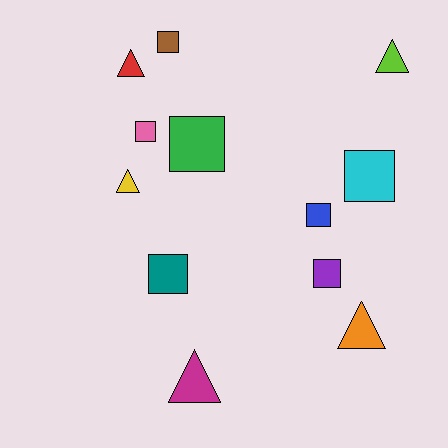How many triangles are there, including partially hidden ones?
There are 5 triangles.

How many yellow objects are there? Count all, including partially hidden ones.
There is 1 yellow object.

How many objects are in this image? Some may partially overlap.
There are 12 objects.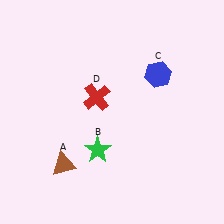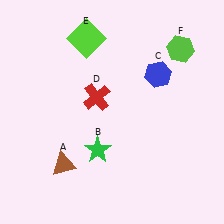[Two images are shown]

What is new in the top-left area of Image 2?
A lime square (E) was added in the top-left area of Image 2.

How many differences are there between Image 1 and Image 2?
There are 2 differences between the two images.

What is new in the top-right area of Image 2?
A lime hexagon (F) was added in the top-right area of Image 2.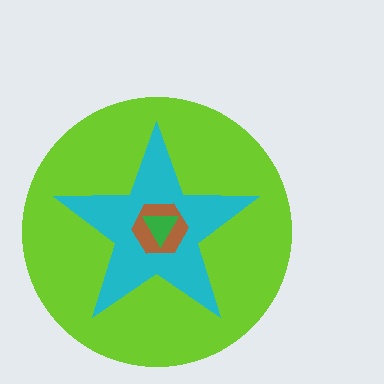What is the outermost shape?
The lime circle.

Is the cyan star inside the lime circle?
Yes.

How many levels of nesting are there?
4.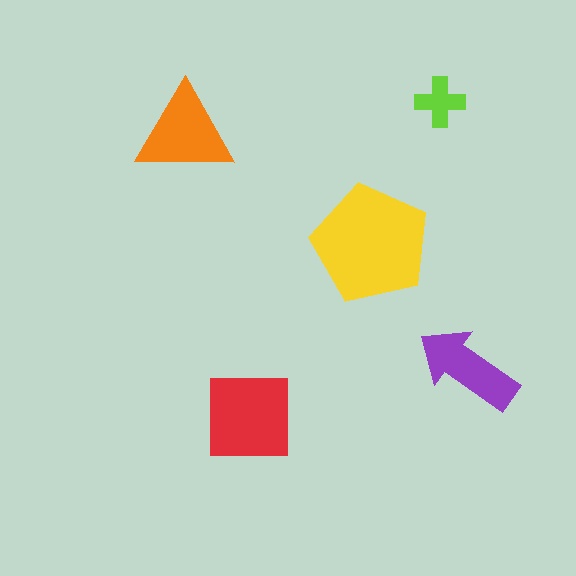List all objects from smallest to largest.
The lime cross, the purple arrow, the orange triangle, the red square, the yellow pentagon.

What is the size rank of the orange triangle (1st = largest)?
3rd.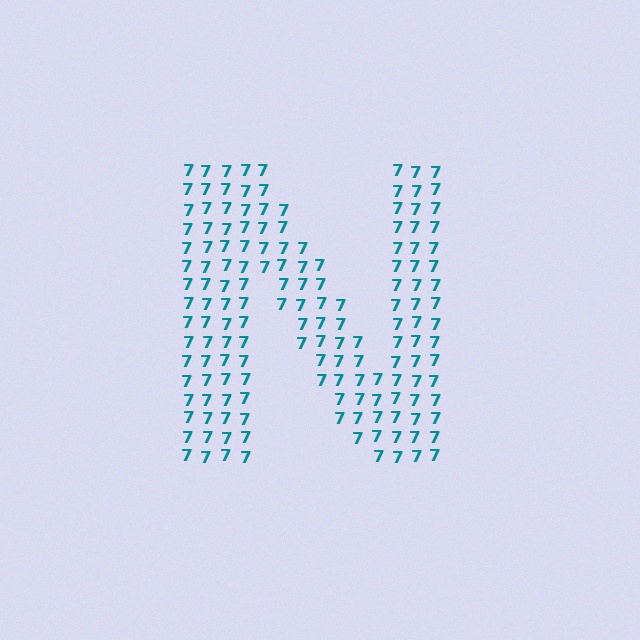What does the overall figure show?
The overall figure shows the letter N.